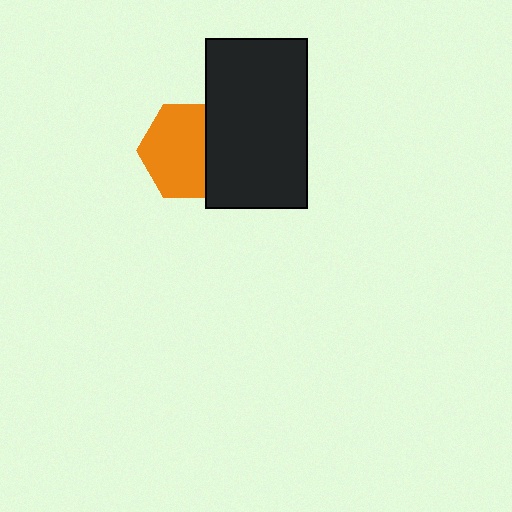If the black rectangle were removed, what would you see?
You would see the complete orange hexagon.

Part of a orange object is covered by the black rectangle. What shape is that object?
It is a hexagon.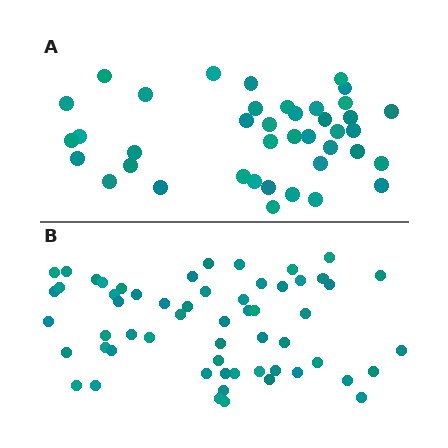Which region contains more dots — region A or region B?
Region B (the bottom region) has more dots.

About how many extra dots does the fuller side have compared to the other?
Region B has approximately 20 more dots than region A.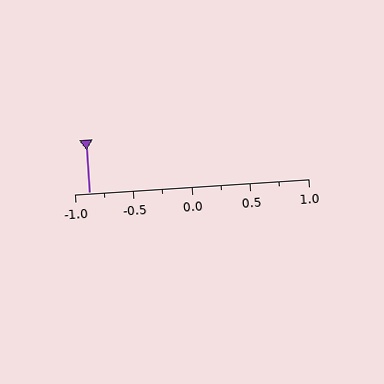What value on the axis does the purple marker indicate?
The marker indicates approximately -0.88.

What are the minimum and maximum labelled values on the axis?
The axis runs from -1.0 to 1.0.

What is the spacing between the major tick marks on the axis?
The major ticks are spaced 0.5 apart.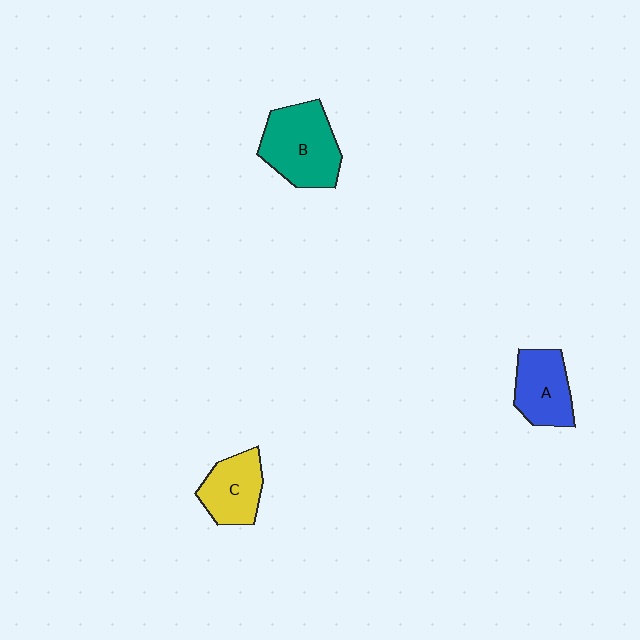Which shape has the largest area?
Shape B (teal).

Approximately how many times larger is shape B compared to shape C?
Approximately 1.5 times.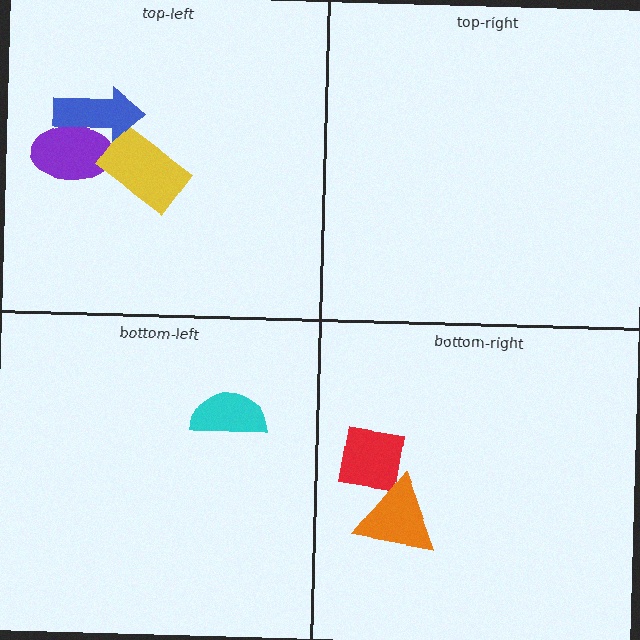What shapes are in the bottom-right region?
The red square, the orange triangle.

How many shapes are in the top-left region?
3.